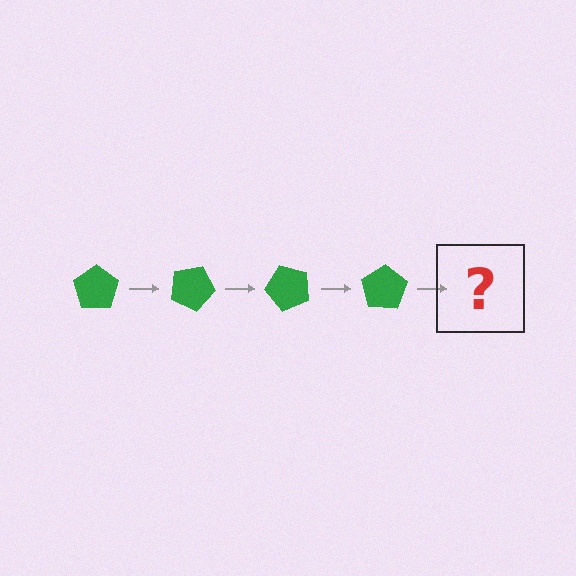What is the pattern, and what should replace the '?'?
The pattern is that the pentagon rotates 25 degrees each step. The '?' should be a green pentagon rotated 100 degrees.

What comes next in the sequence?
The next element should be a green pentagon rotated 100 degrees.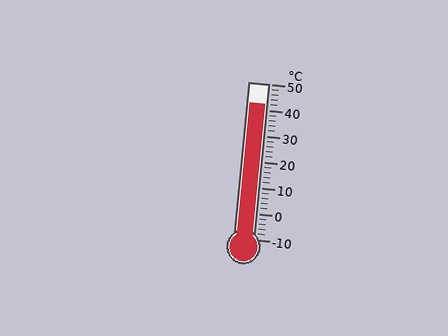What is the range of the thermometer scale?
The thermometer scale ranges from -10°C to 50°C.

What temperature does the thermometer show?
The thermometer shows approximately 42°C.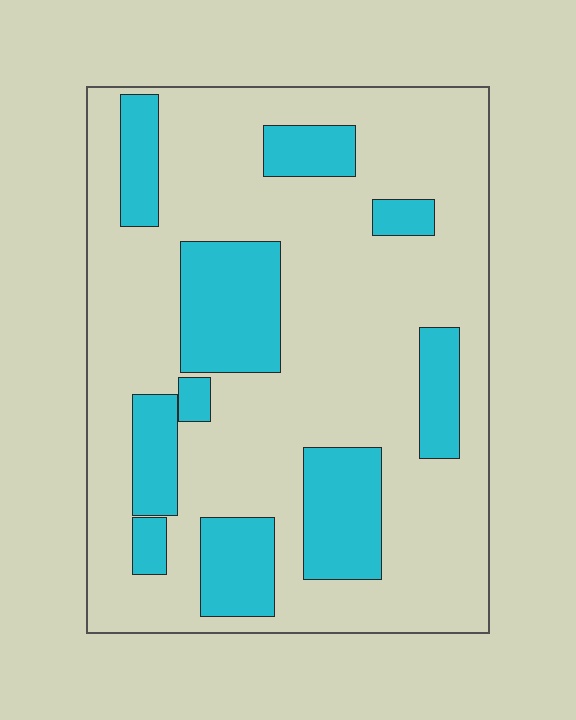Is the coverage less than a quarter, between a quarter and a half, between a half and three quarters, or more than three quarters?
Between a quarter and a half.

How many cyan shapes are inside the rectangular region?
10.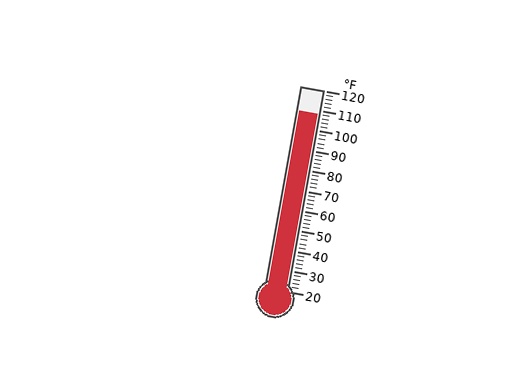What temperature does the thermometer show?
The thermometer shows approximately 108°F.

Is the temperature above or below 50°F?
The temperature is above 50°F.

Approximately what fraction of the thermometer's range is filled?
The thermometer is filled to approximately 90% of its range.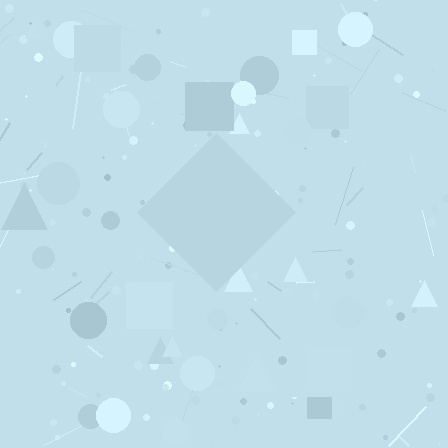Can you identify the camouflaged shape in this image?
The camouflaged shape is a diamond.